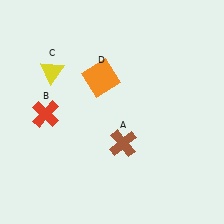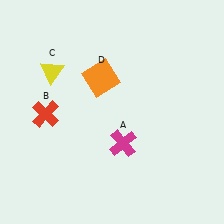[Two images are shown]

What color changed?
The cross (A) changed from brown in Image 1 to magenta in Image 2.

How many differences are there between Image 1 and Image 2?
There is 1 difference between the two images.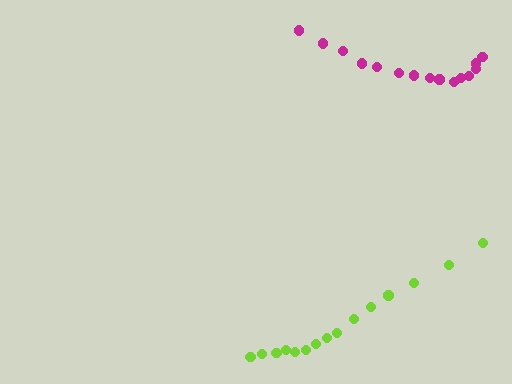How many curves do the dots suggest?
There are 2 distinct paths.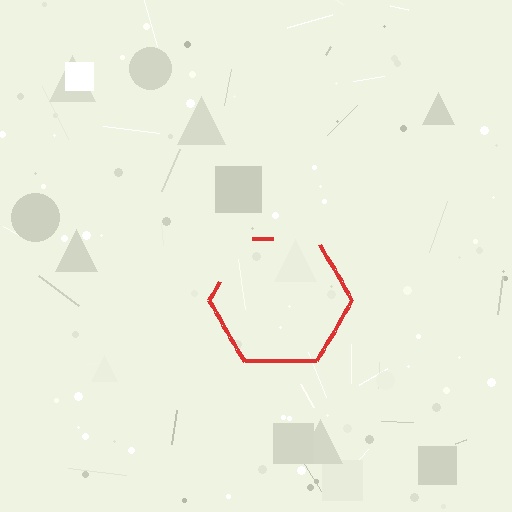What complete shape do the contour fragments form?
The contour fragments form a hexagon.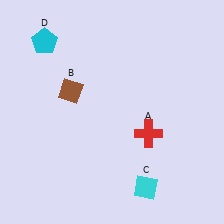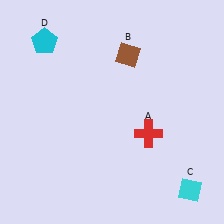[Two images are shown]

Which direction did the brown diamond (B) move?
The brown diamond (B) moved right.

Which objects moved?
The objects that moved are: the brown diamond (B), the cyan diamond (C).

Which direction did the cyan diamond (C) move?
The cyan diamond (C) moved right.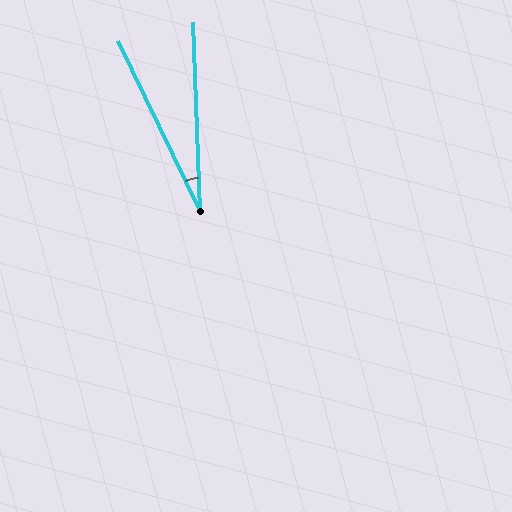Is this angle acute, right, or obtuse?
It is acute.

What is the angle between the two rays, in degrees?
Approximately 24 degrees.